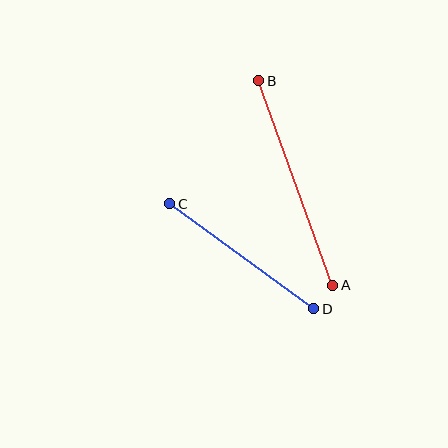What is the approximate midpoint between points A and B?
The midpoint is at approximately (296, 183) pixels.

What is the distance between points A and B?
The distance is approximately 217 pixels.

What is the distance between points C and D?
The distance is approximately 178 pixels.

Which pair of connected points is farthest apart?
Points A and B are farthest apart.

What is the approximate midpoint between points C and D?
The midpoint is at approximately (242, 256) pixels.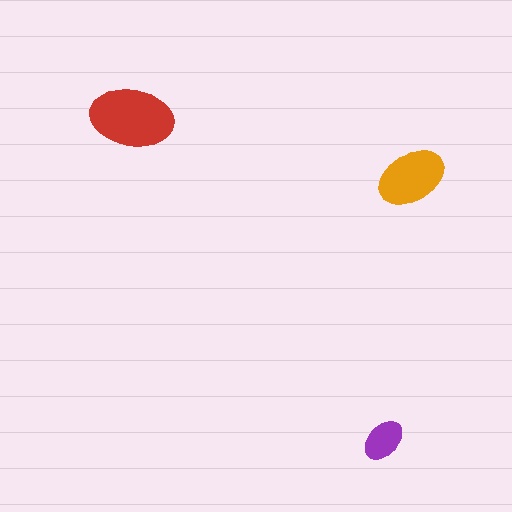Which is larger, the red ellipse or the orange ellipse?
The red one.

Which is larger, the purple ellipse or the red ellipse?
The red one.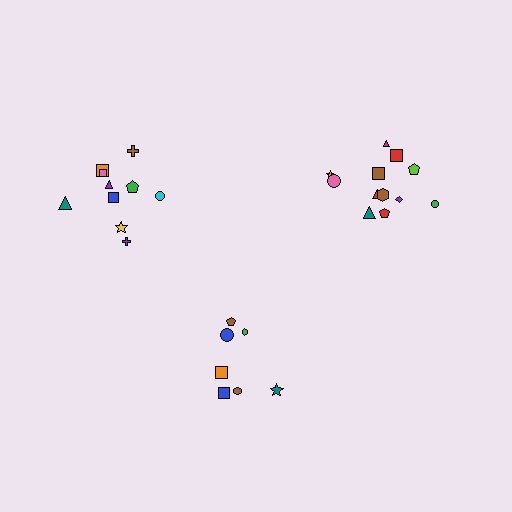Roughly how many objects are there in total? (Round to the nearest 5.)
Roughly 30 objects in total.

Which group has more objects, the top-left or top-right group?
The top-right group.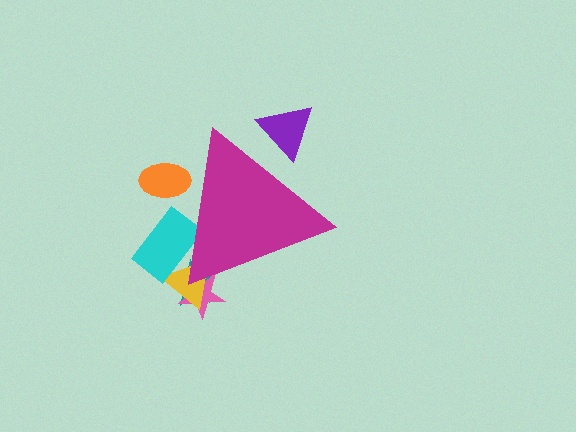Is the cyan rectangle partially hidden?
Yes, the cyan rectangle is partially hidden behind the magenta triangle.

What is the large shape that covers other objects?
A magenta triangle.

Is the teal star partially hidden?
Yes, the teal star is partially hidden behind the magenta triangle.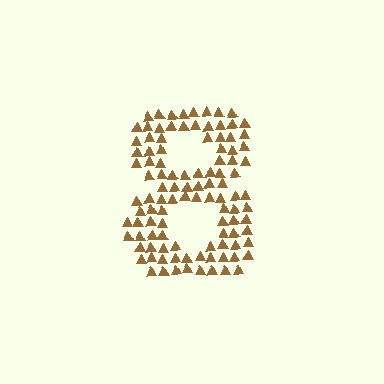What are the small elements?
The small elements are triangles.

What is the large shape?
The large shape is the digit 8.